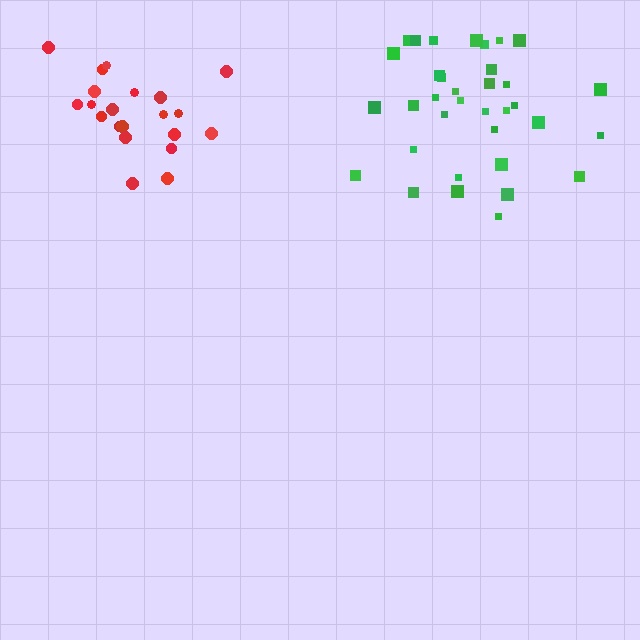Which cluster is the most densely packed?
Red.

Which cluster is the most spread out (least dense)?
Green.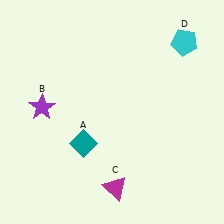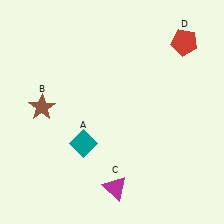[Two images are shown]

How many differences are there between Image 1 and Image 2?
There are 2 differences between the two images.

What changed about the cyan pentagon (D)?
In Image 1, D is cyan. In Image 2, it changed to red.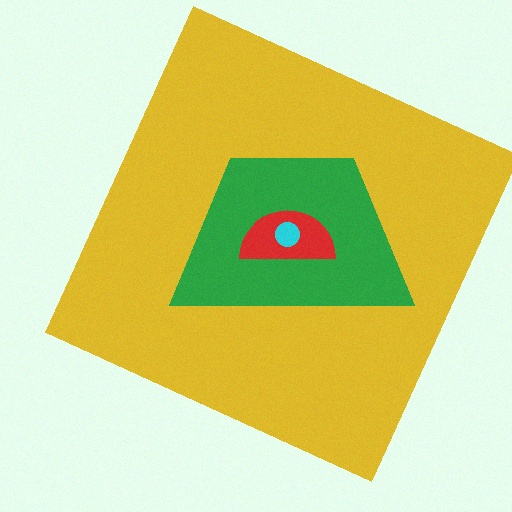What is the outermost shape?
The yellow square.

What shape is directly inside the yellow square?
The green trapezoid.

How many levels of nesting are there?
4.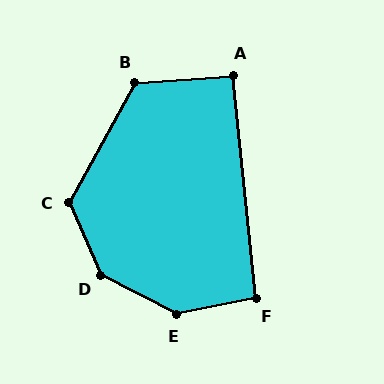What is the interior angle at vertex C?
Approximately 128 degrees (obtuse).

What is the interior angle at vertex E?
Approximately 141 degrees (obtuse).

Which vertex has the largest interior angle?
D, at approximately 141 degrees.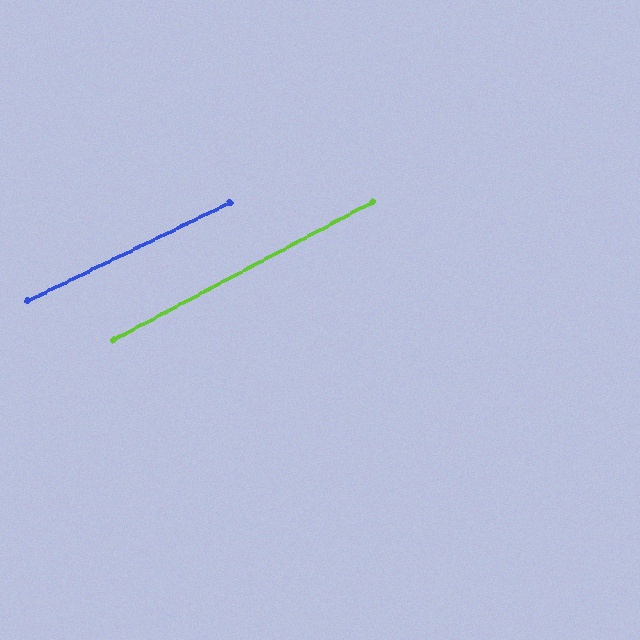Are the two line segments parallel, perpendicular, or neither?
Parallel — their directions differ by only 2.0°.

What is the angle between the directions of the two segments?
Approximately 2 degrees.